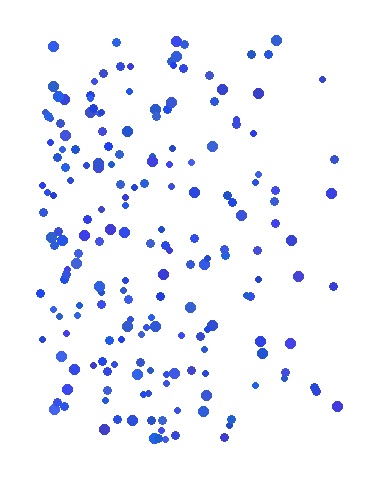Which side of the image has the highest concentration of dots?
The left.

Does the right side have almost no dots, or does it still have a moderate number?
Still a moderate number, just noticeably fewer than the left.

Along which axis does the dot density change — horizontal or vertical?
Horizontal.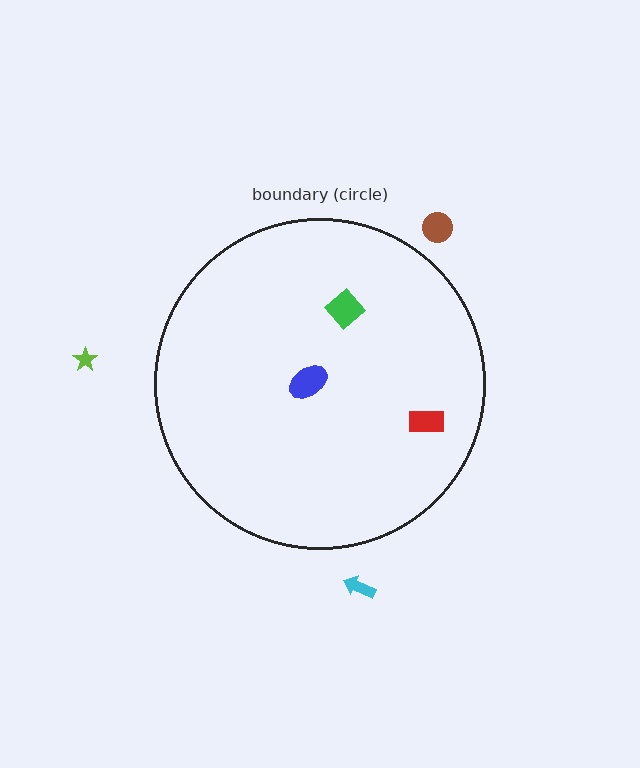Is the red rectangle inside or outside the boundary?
Inside.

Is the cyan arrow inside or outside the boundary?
Outside.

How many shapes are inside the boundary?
3 inside, 3 outside.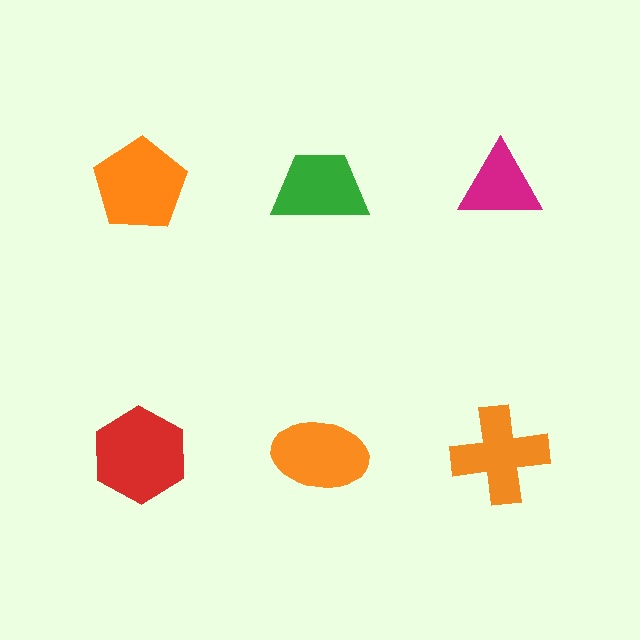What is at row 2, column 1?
A red hexagon.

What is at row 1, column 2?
A green trapezoid.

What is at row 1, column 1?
An orange pentagon.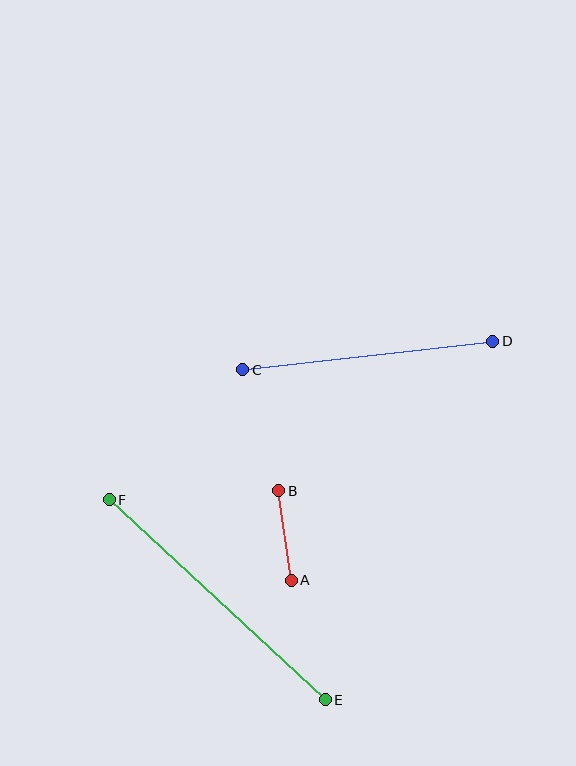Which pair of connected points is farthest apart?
Points E and F are farthest apart.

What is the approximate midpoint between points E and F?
The midpoint is at approximately (217, 600) pixels.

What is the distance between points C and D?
The distance is approximately 252 pixels.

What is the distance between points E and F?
The distance is approximately 294 pixels.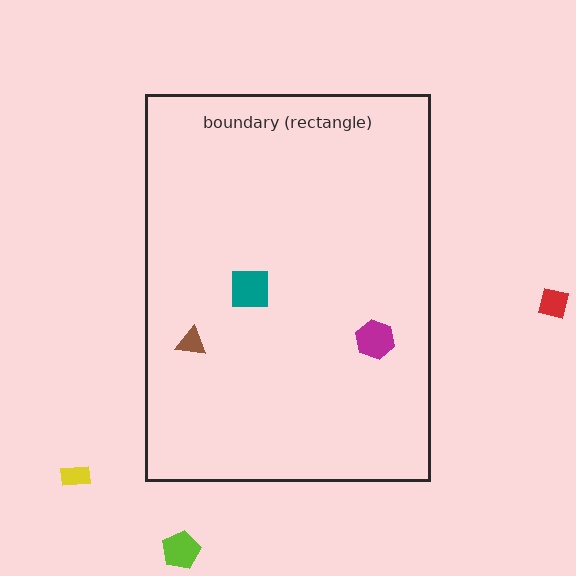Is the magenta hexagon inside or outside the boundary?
Inside.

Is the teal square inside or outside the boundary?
Inside.